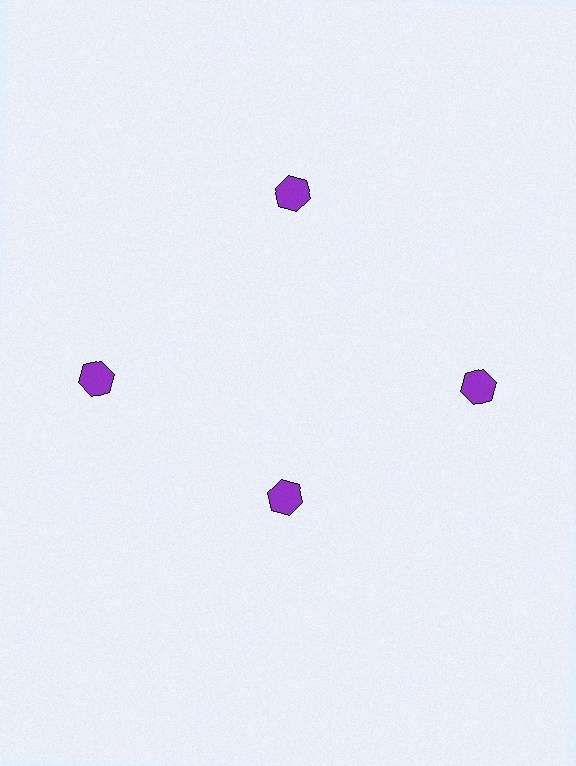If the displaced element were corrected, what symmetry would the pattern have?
It would have 4-fold rotational symmetry — the pattern would map onto itself every 90 degrees.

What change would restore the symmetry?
The symmetry would be restored by moving it outward, back onto the ring so that all 4 hexagons sit at equal angles and equal distance from the center.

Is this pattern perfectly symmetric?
No. The 4 purple hexagons are arranged in a ring, but one element near the 6 o'clock position is pulled inward toward the center, breaking the 4-fold rotational symmetry.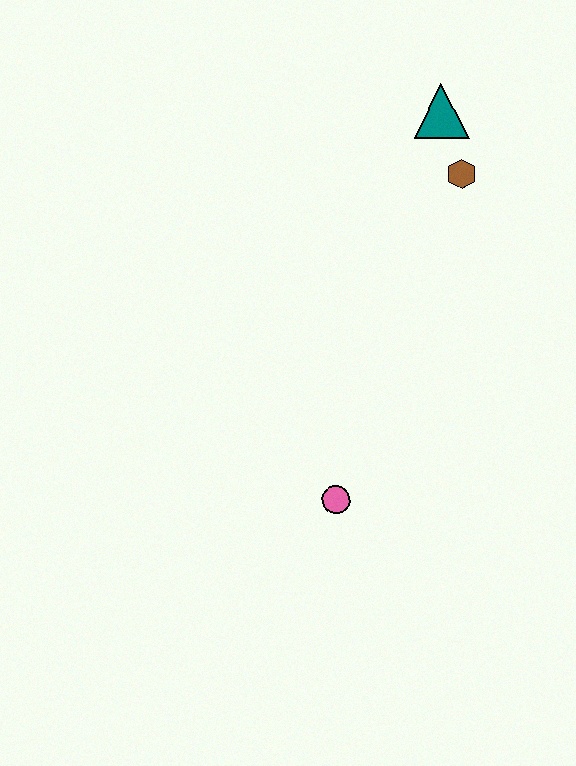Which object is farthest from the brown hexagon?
The pink circle is farthest from the brown hexagon.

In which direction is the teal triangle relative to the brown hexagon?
The teal triangle is above the brown hexagon.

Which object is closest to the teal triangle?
The brown hexagon is closest to the teal triangle.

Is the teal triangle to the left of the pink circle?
No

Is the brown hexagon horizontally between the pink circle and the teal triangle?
No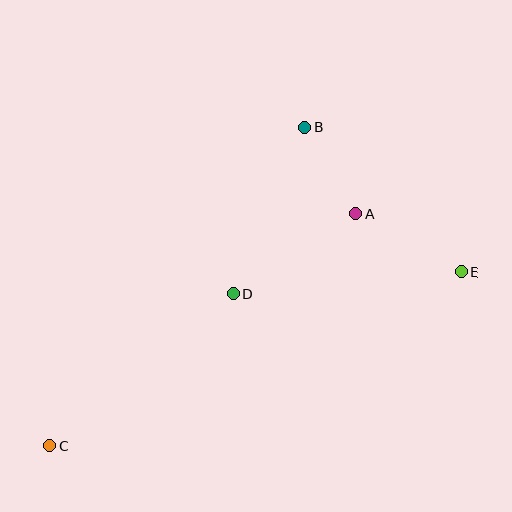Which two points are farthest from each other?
Points C and E are farthest from each other.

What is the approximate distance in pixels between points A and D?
The distance between A and D is approximately 147 pixels.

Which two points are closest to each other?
Points A and B are closest to each other.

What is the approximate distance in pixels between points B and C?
The distance between B and C is approximately 407 pixels.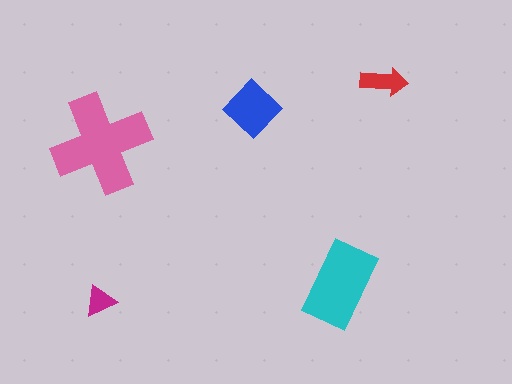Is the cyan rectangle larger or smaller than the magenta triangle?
Larger.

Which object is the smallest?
The magenta triangle.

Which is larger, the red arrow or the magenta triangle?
The red arrow.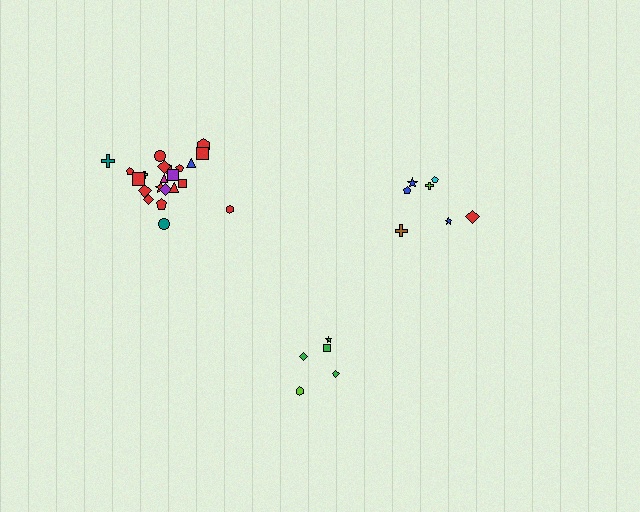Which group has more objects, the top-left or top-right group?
The top-left group.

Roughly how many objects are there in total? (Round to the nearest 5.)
Roughly 35 objects in total.